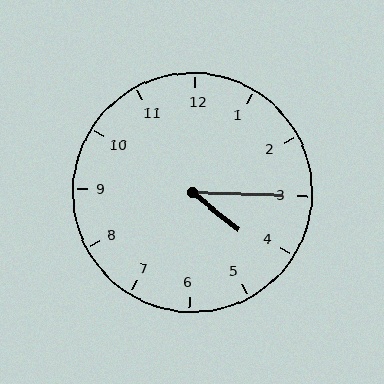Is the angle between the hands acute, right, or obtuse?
It is acute.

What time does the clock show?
4:15.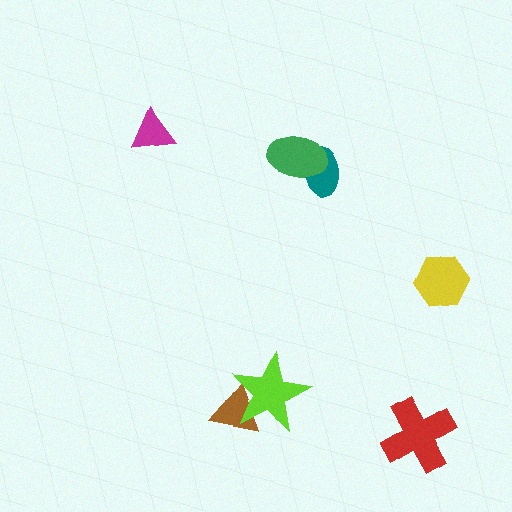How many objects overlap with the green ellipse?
1 object overlaps with the green ellipse.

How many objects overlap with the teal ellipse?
1 object overlaps with the teal ellipse.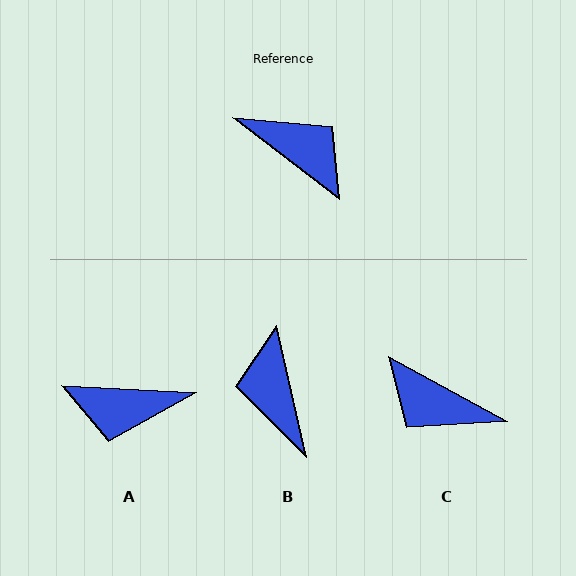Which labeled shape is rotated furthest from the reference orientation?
C, about 171 degrees away.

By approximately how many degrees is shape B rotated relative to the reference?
Approximately 140 degrees counter-clockwise.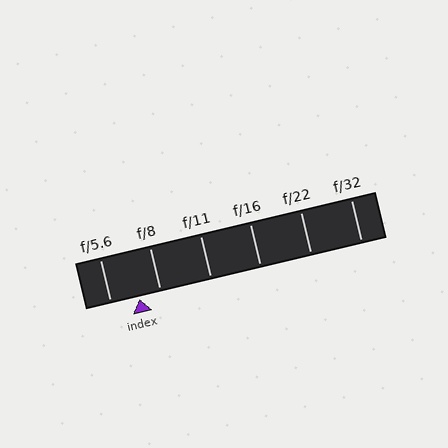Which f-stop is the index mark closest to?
The index mark is closest to f/8.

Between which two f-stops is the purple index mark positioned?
The index mark is between f/5.6 and f/8.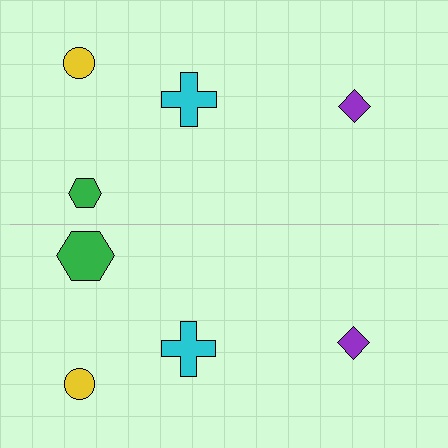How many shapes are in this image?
There are 8 shapes in this image.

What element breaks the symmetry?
The green hexagon on the bottom side has a different size than its mirror counterpart.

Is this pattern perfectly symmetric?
No, the pattern is not perfectly symmetric. The green hexagon on the bottom side has a different size than its mirror counterpart.